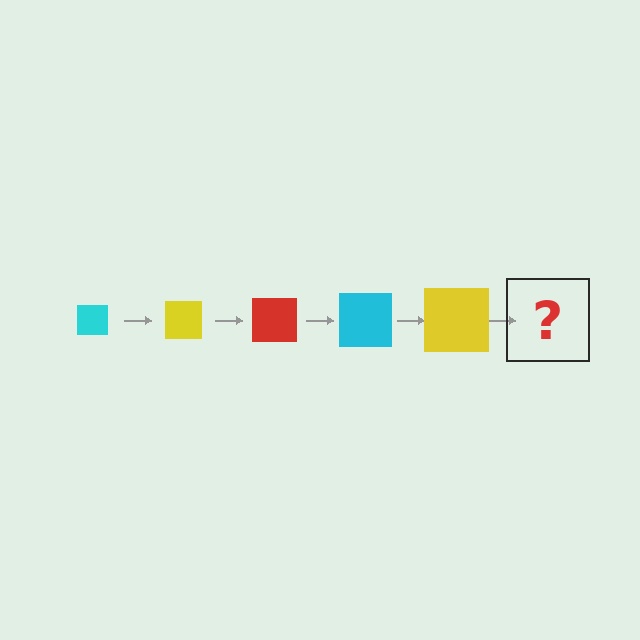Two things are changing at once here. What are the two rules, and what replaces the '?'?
The two rules are that the square grows larger each step and the color cycles through cyan, yellow, and red. The '?' should be a red square, larger than the previous one.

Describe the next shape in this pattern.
It should be a red square, larger than the previous one.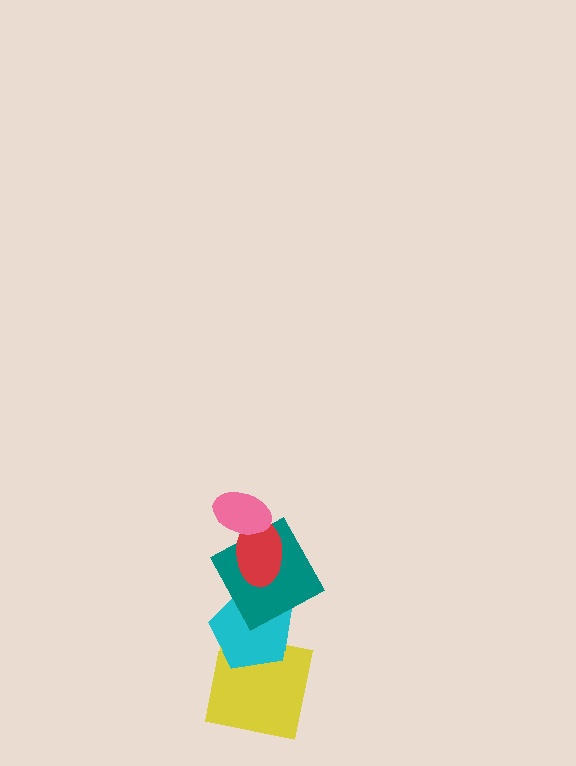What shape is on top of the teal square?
The red ellipse is on top of the teal square.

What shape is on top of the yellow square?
The cyan pentagon is on top of the yellow square.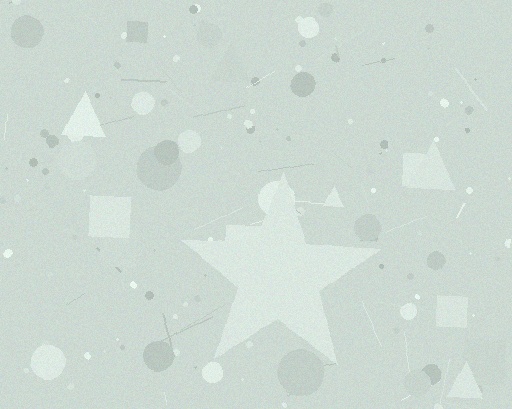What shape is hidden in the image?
A star is hidden in the image.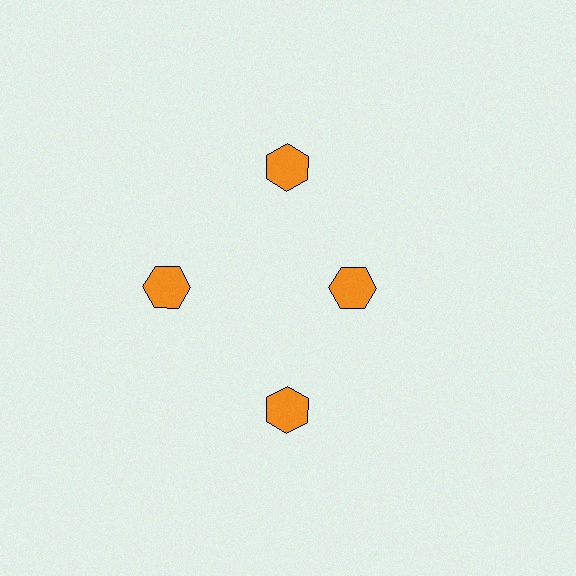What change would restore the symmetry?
The symmetry would be restored by moving it outward, back onto the ring so that all 4 hexagons sit at equal angles and equal distance from the center.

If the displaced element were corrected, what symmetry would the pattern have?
It would have 4-fold rotational symmetry — the pattern would map onto itself every 90 degrees.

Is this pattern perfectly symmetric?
No. The 4 orange hexagons are arranged in a ring, but one element near the 3 o'clock position is pulled inward toward the center, breaking the 4-fold rotational symmetry.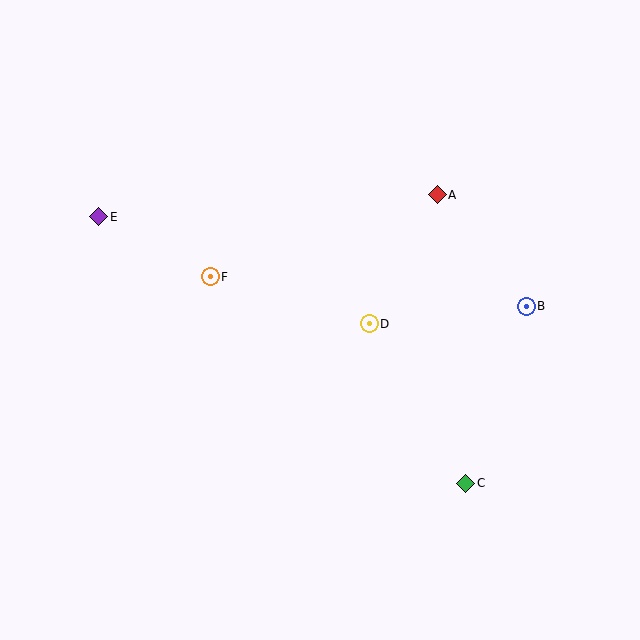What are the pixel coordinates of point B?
Point B is at (526, 306).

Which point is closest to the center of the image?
Point D at (369, 324) is closest to the center.